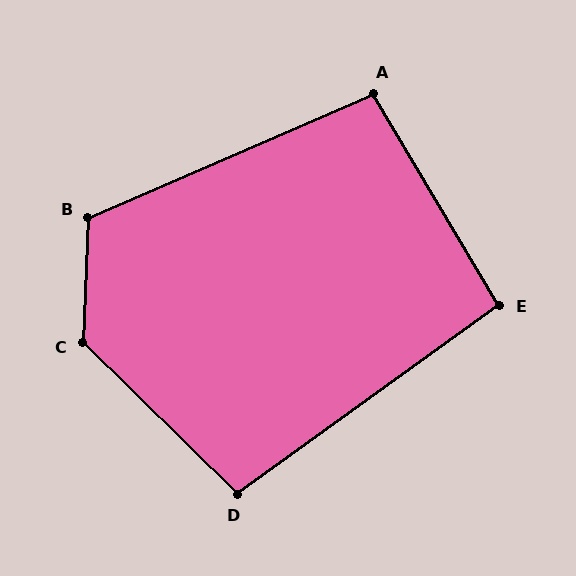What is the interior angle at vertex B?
Approximately 116 degrees (obtuse).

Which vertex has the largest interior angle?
C, at approximately 132 degrees.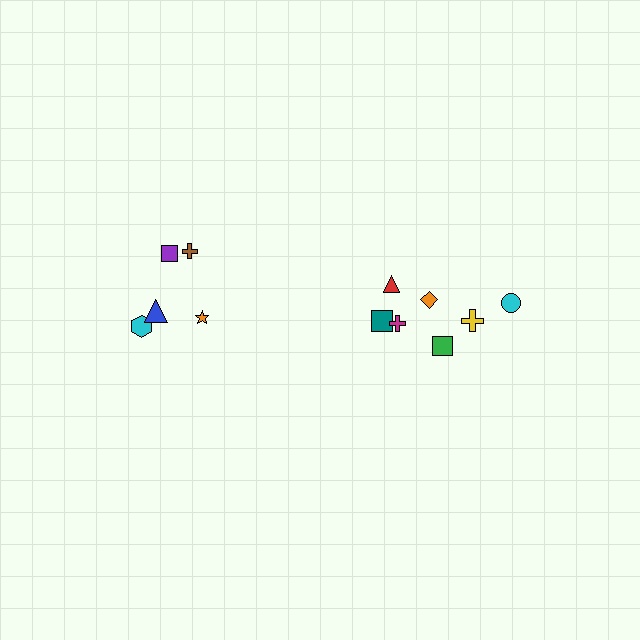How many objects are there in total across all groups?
There are 13 objects.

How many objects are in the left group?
There are 5 objects.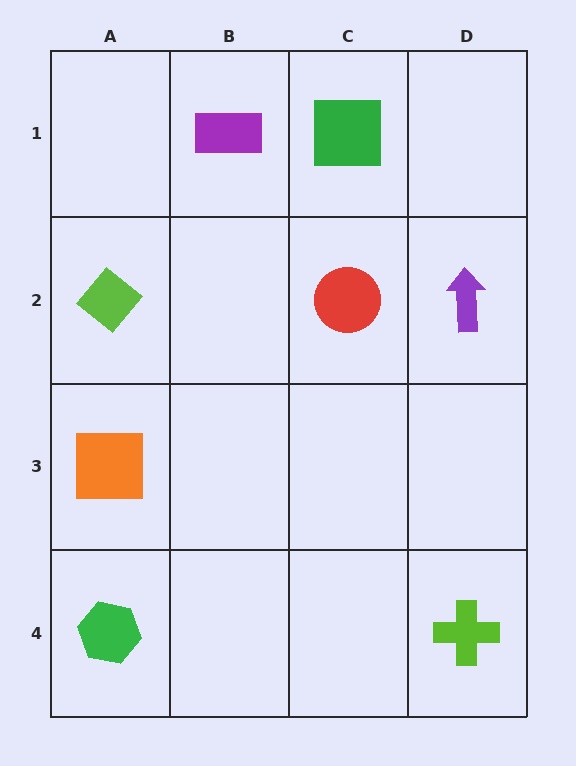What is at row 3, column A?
An orange square.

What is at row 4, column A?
A green hexagon.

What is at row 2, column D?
A purple arrow.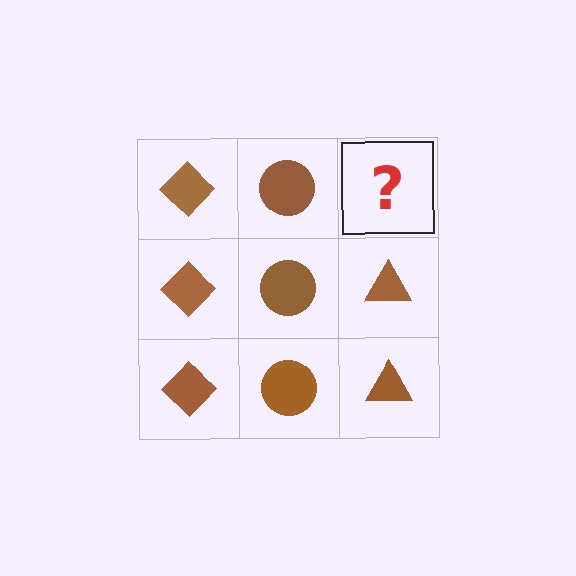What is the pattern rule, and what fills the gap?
The rule is that each column has a consistent shape. The gap should be filled with a brown triangle.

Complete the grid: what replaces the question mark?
The question mark should be replaced with a brown triangle.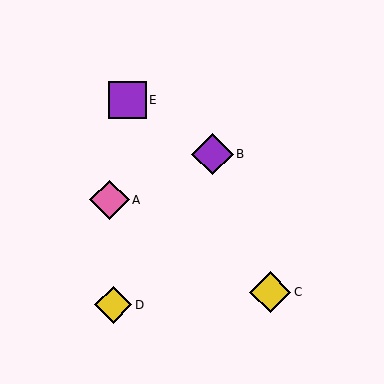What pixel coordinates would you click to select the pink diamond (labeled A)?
Click at (109, 200) to select the pink diamond A.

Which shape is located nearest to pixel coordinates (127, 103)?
The purple square (labeled E) at (127, 100) is nearest to that location.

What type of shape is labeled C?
Shape C is a yellow diamond.